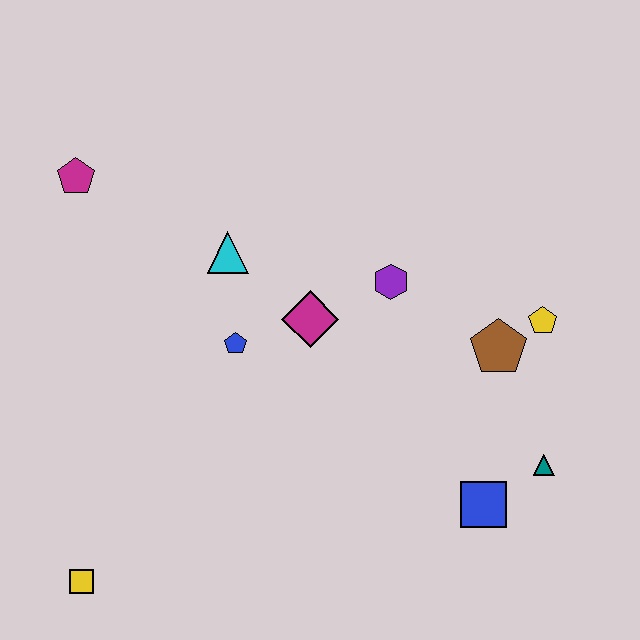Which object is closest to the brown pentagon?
The yellow pentagon is closest to the brown pentagon.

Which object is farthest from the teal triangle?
The magenta pentagon is farthest from the teal triangle.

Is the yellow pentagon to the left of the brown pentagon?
No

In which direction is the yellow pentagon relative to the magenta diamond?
The yellow pentagon is to the right of the magenta diamond.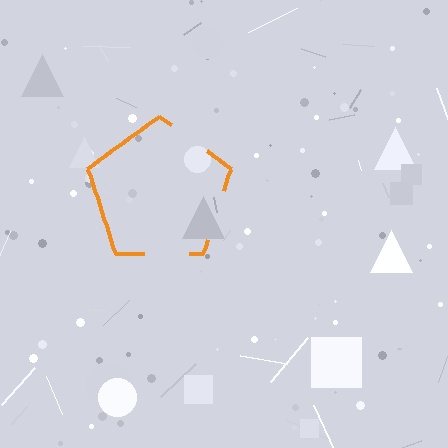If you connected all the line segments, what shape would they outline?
They would outline a pentagon.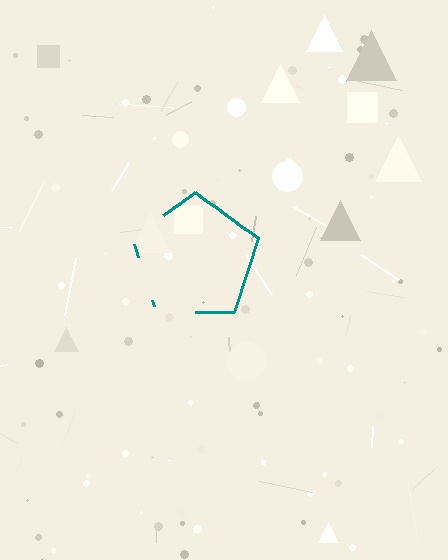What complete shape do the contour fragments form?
The contour fragments form a pentagon.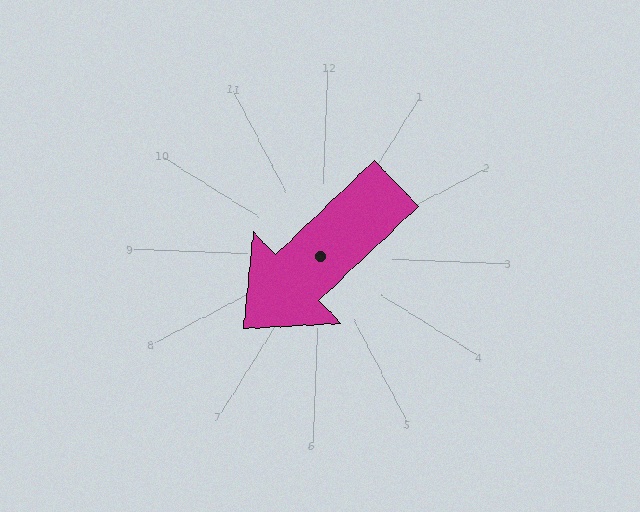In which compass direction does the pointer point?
Southwest.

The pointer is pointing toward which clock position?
Roughly 7 o'clock.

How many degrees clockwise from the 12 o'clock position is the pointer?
Approximately 224 degrees.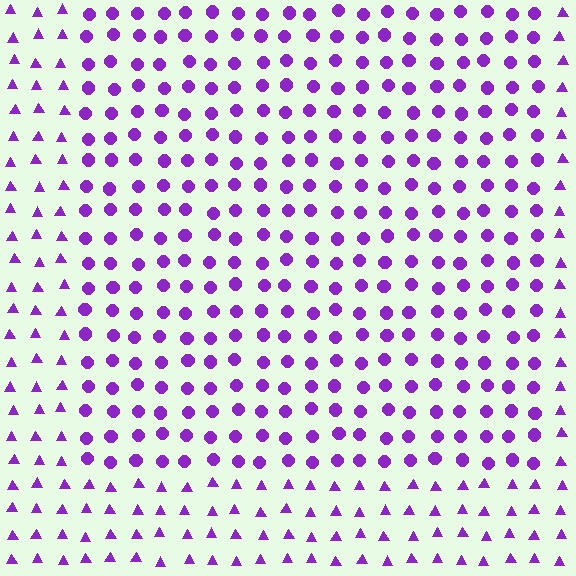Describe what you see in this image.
The image is filled with small purple elements arranged in a uniform grid. A rectangle-shaped region contains circles, while the surrounding area contains triangles. The boundary is defined purely by the change in element shape.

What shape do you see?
I see a rectangle.